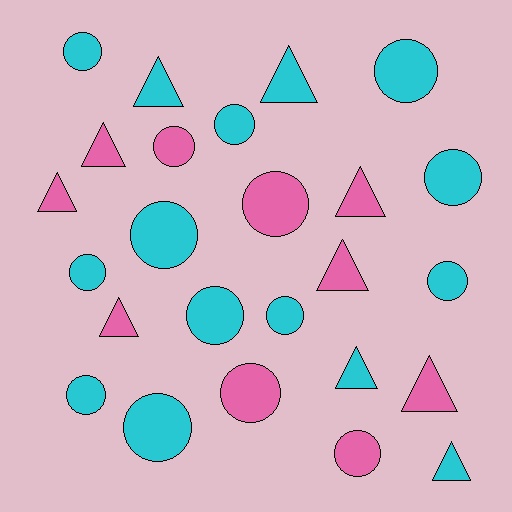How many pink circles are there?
There are 4 pink circles.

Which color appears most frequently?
Cyan, with 15 objects.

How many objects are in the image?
There are 25 objects.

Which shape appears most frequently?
Circle, with 15 objects.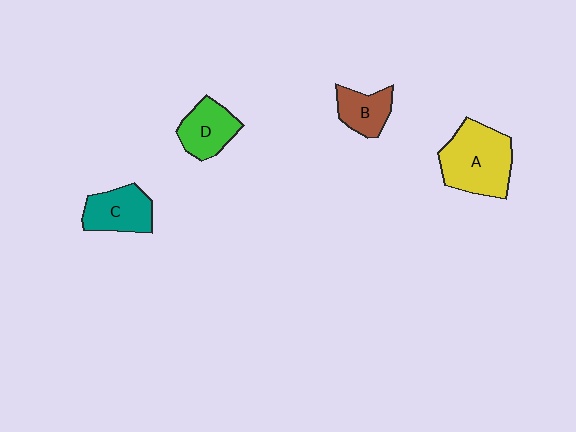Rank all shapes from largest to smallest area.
From largest to smallest: A (yellow), C (teal), D (green), B (brown).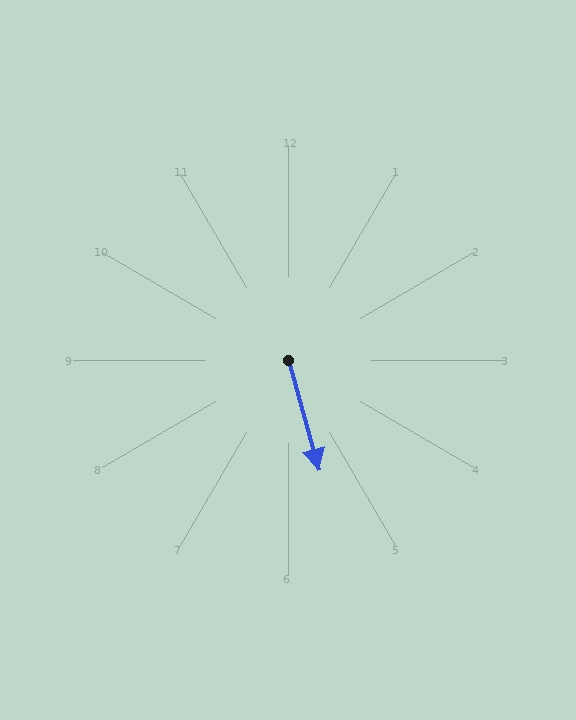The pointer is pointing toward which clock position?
Roughly 5 o'clock.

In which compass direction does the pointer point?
South.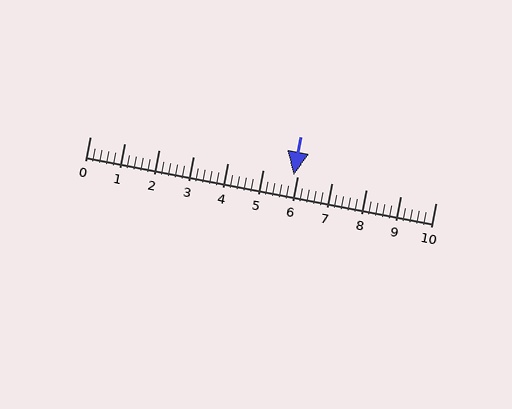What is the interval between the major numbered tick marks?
The major tick marks are spaced 1 units apart.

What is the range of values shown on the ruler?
The ruler shows values from 0 to 10.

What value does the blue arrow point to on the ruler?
The blue arrow points to approximately 5.9.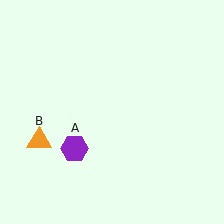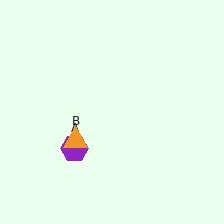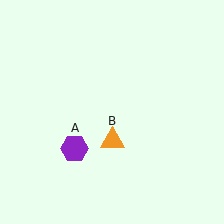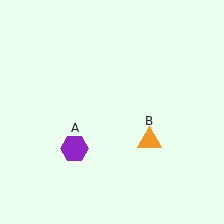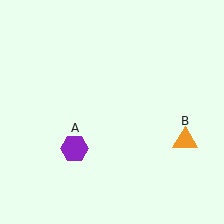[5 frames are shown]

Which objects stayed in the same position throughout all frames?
Purple hexagon (object A) remained stationary.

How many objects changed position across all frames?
1 object changed position: orange triangle (object B).